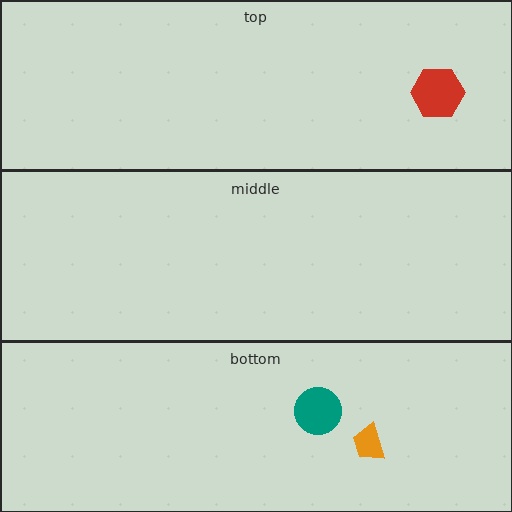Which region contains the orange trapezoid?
The bottom region.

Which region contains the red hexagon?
The top region.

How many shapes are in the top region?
1.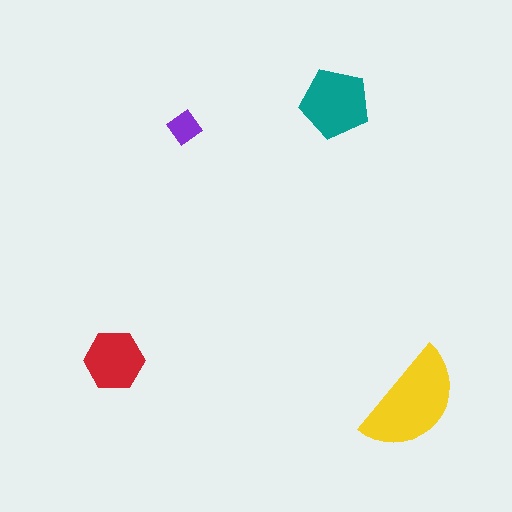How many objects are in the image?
There are 4 objects in the image.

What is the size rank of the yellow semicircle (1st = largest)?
1st.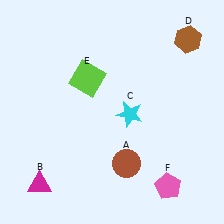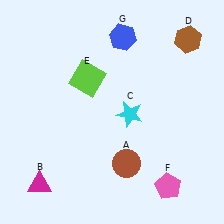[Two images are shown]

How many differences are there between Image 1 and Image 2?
There is 1 difference between the two images.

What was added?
A blue hexagon (G) was added in Image 2.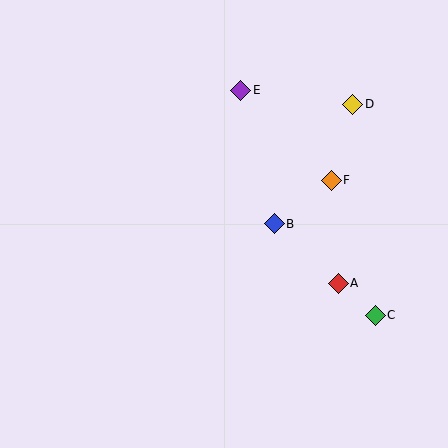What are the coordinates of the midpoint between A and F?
The midpoint between A and F is at (335, 232).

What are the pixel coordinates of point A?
Point A is at (338, 283).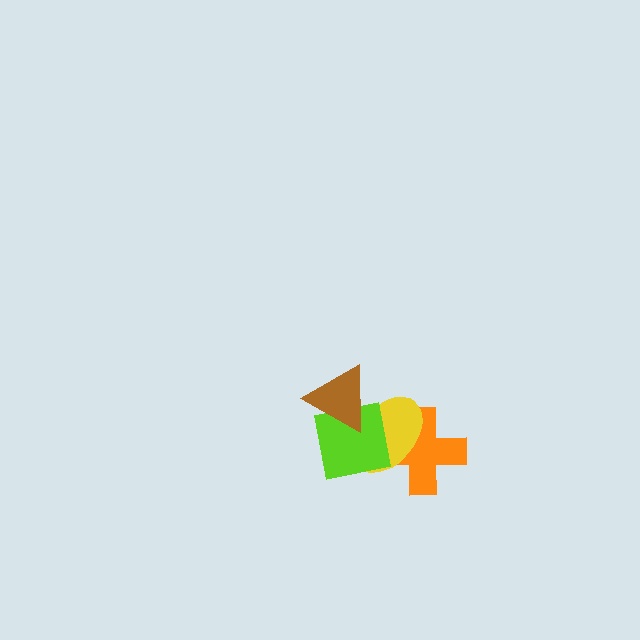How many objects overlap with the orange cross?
1 object overlaps with the orange cross.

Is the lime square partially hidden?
Yes, it is partially covered by another shape.